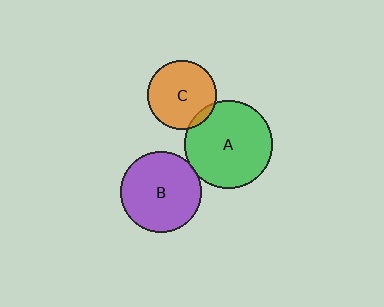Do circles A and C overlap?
Yes.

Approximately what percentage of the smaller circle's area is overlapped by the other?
Approximately 10%.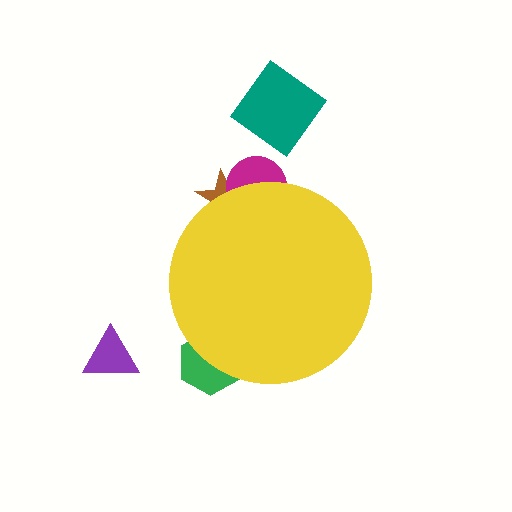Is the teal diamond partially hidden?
No, the teal diamond is fully visible.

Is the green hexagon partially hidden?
Yes, the green hexagon is partially hidden behind the yellow circle.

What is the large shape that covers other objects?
A yellow circle.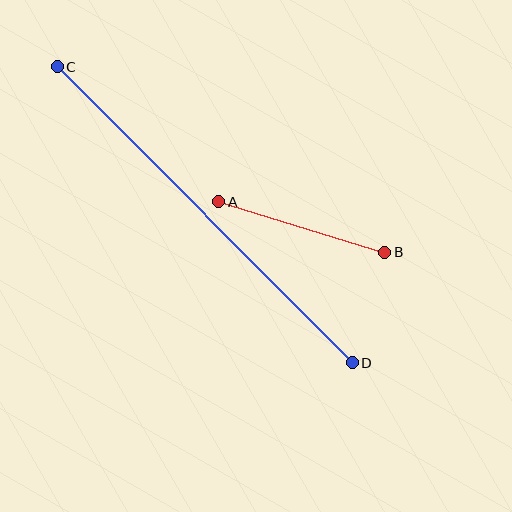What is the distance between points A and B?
The distance is approximately 173 pixels.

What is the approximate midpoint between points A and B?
The midpoint is at approximately (302, 227) pixels.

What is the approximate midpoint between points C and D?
The midpoint is at approximately (205, 215) pixels.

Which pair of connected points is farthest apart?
Points C and D are farthest apart.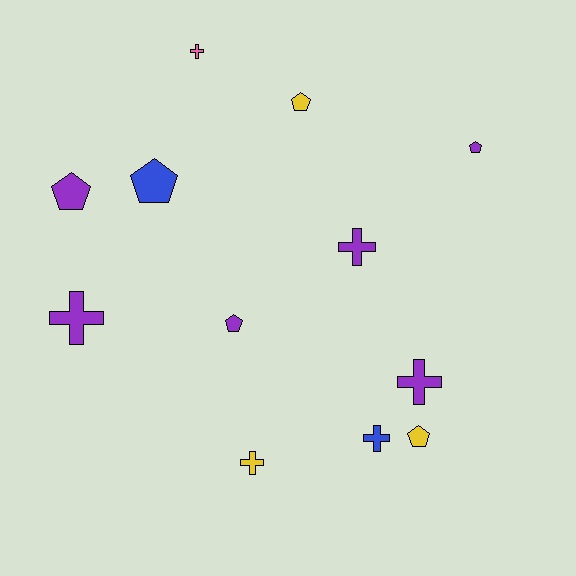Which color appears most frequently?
Purple, with 6 objects.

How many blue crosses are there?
There is 1 blue cross.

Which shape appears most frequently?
Pentagon, with 6 objects.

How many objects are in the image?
There are 12 objects.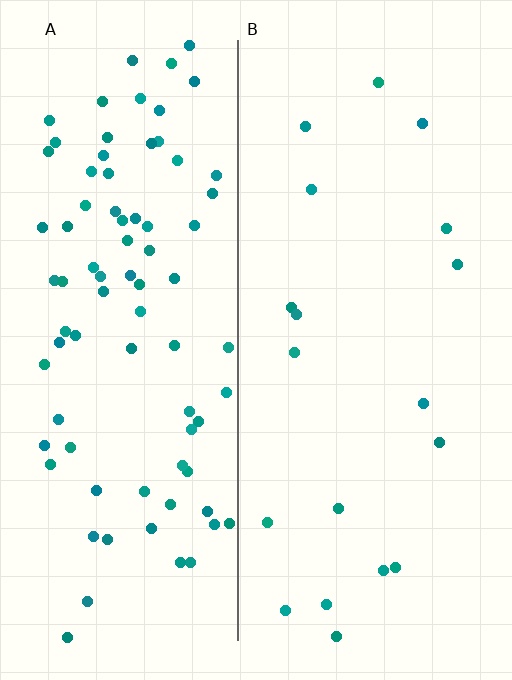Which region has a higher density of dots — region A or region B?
A (the left).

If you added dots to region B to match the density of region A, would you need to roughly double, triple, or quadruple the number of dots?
Approximately quadruple.